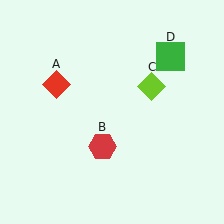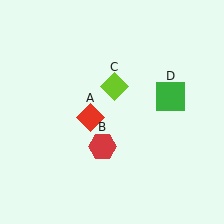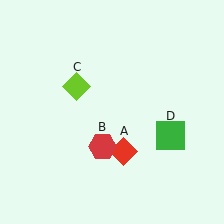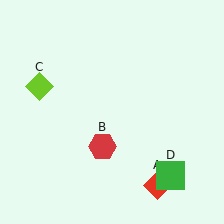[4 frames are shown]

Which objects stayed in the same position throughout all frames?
Red hexagon (object B) remained stationary.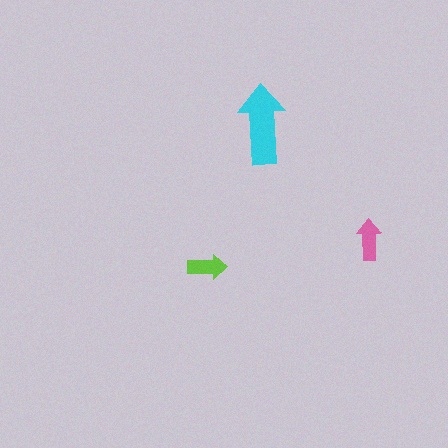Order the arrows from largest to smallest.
the cyan one, the pink one, the lime one.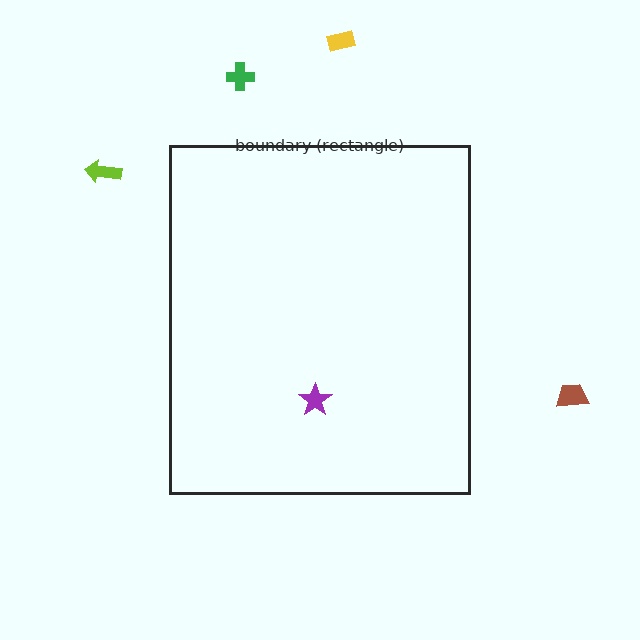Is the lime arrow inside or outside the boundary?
Outside.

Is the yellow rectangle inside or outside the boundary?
Outside.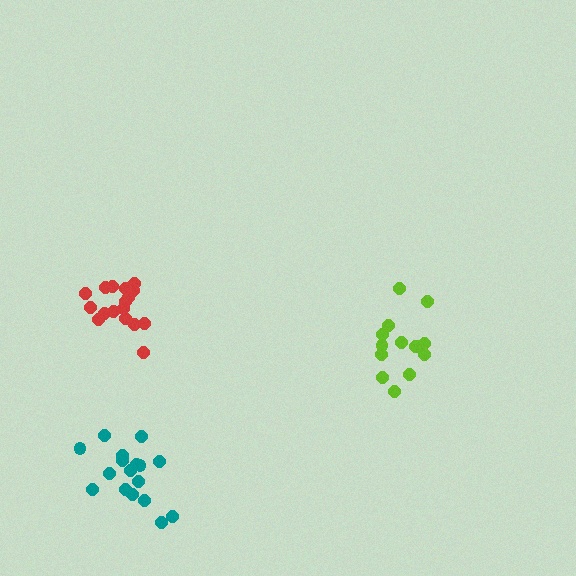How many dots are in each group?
Group 1: 14 dots, Group 2: 17 dots, Group 3: 17 dots (48 total).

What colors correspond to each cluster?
The clusters are colored: lime, teal, red.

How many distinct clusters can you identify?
There are 3 distinct clusters.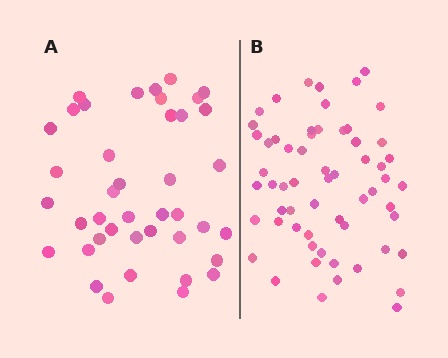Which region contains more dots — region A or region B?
Region B (the right region) has more dots.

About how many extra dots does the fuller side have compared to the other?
Region B has approximately 20 more dots than region A.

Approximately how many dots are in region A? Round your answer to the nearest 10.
About 40 dots. (The exact count is 41, which rounds to 40.)